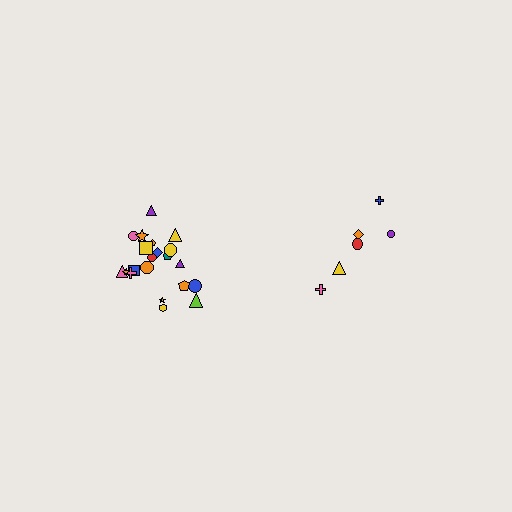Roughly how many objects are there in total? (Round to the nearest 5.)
Roughly 30 objects in total.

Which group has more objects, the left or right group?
The left group.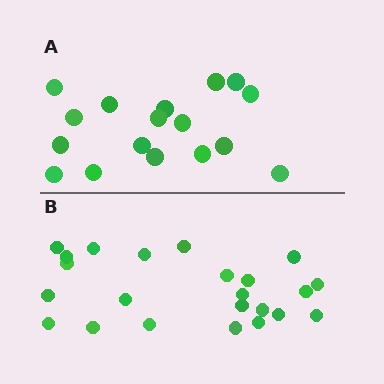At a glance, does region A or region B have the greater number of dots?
Region B (the bottom region) has more dots.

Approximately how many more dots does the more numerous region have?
Region B has about 6 more dots than region A.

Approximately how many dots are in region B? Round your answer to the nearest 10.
About 20 dots. (The exact count is 23, which rounds to 20.)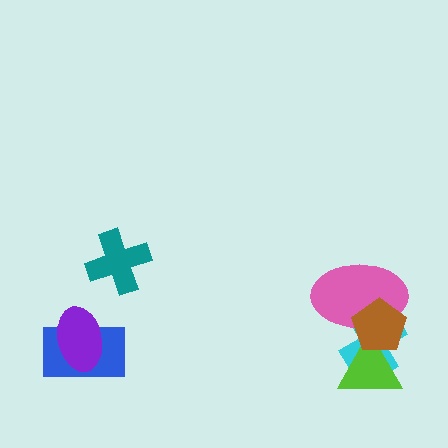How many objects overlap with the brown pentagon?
3 objects overlap with the brown pentagon.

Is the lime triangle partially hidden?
Yes, it is partially covered by another shape.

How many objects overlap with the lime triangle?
3 objects overlap with the lime triangle.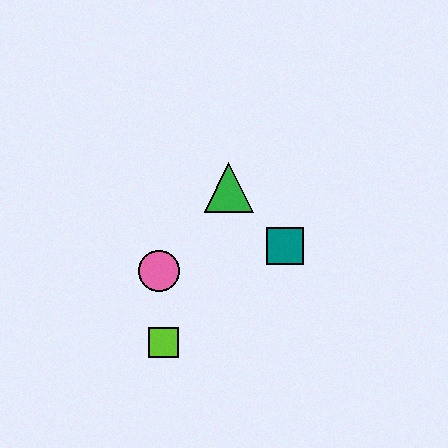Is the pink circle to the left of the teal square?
Yes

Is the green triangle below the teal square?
No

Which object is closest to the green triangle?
The teal square is closest to the green triangle.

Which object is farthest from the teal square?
The lime square is farthest from the teal square.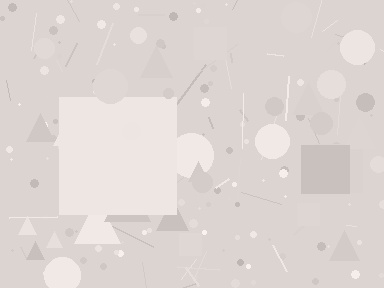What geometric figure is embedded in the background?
A square is embedded in the background.